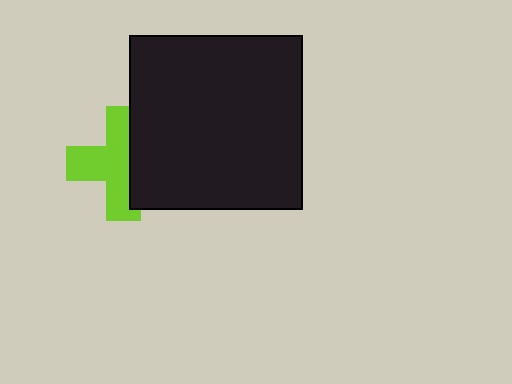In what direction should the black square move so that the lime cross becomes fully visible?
The black square should move right. That is the shortest direction to clear the overlap and leave the lime cross fully visible.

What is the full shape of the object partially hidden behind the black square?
The partially hidden object is a lime cross.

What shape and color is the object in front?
The object in front is a black square.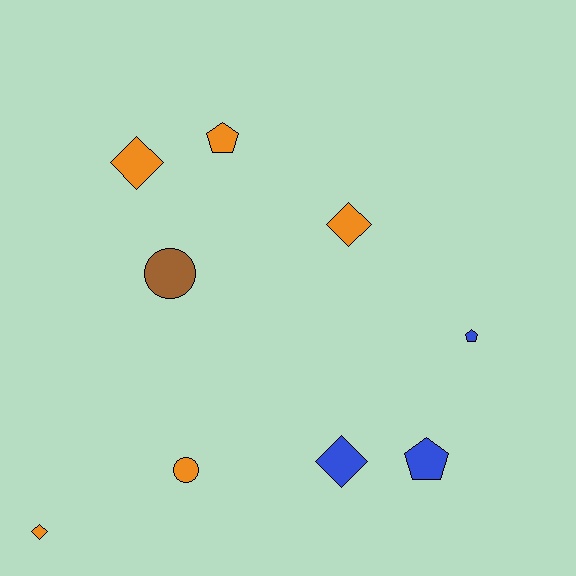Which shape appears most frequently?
Diamond, with 4 objects.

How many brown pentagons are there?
There are no brown pentagons.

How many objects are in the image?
There are 9 objects.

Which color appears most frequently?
Orange, with 5 objects.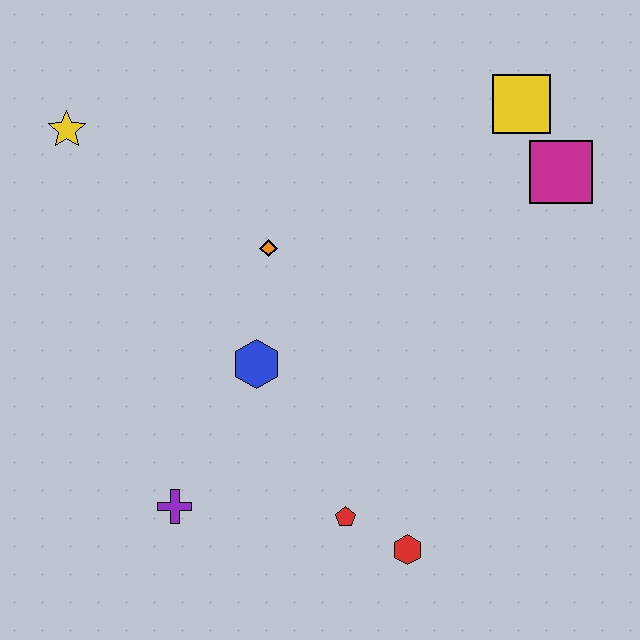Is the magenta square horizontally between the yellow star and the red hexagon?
No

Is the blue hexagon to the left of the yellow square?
Yes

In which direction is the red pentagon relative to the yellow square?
The red pentagon is below the yellow square.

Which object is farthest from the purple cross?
The yellow square is farthest from the purple cross.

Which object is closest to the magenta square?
The yellow square is closest to the magenta square.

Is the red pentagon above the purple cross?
No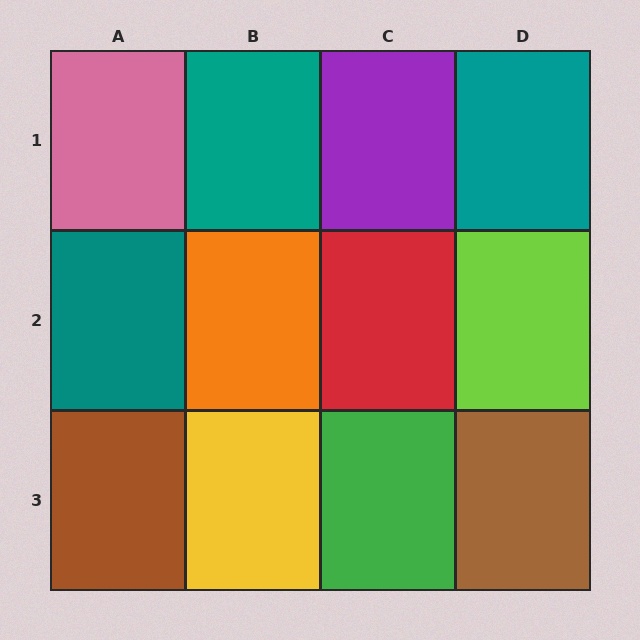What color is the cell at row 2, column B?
Orange.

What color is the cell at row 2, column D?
Lime.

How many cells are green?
1 cell is green.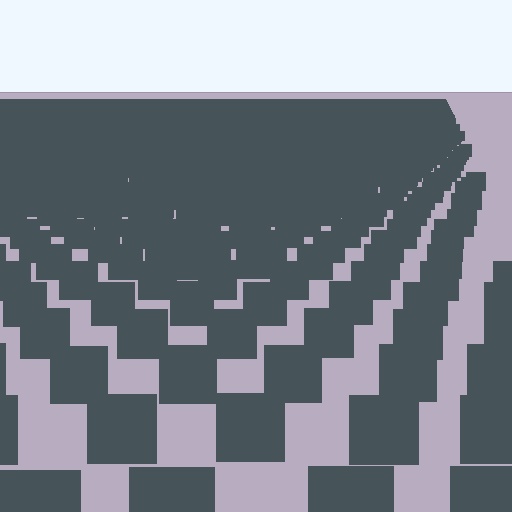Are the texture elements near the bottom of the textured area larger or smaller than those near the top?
Larger. Near the bottom, elements are closer to the viewer and appear at a bigger on-screen size.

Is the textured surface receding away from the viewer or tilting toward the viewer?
The surface is receding away from the viewer. Texture elements get smaller and denser toward the top.